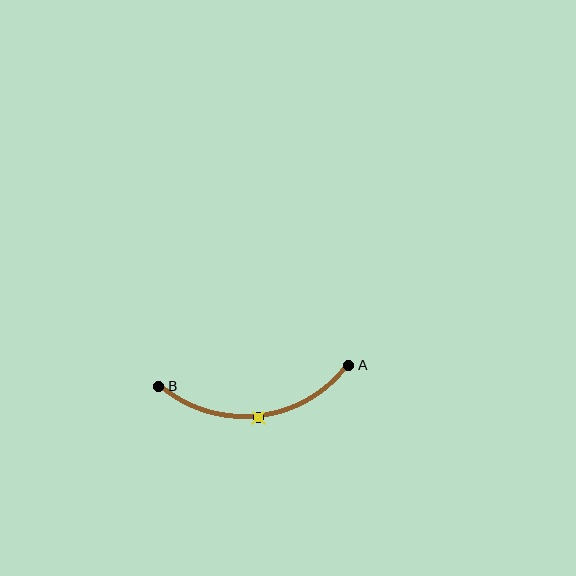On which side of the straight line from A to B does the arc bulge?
The arc bulges below the straight line connecting A and B.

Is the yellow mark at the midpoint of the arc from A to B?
Yes. The yellow mark lies on the arc at equal arc-length from both A and B — it is the arc midpoint.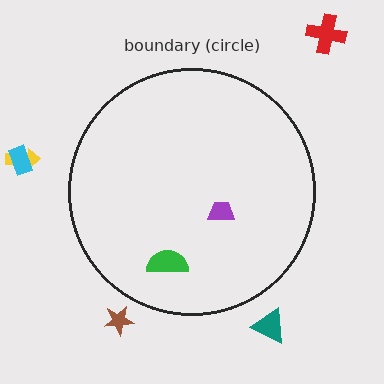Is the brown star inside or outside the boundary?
Outside.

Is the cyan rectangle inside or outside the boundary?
Outside.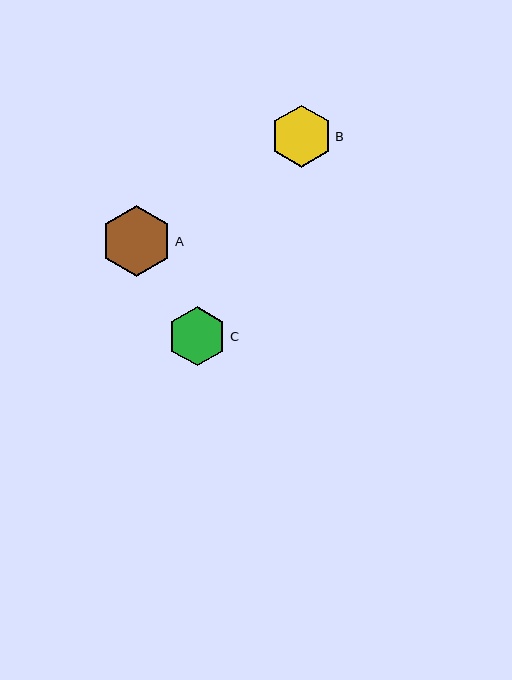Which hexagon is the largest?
Hexagon A is the largest with a size of approximately 71 pixels.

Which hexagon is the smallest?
Hexagon C is the smallest with a size of approximately 59 pixels.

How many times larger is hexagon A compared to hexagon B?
Hexagon A is approximately 1.1 times the size of hexagon B.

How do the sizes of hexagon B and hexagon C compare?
Hexagon B and hexagon C are approximately the same size.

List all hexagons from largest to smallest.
From largest to smallest: A, B, C.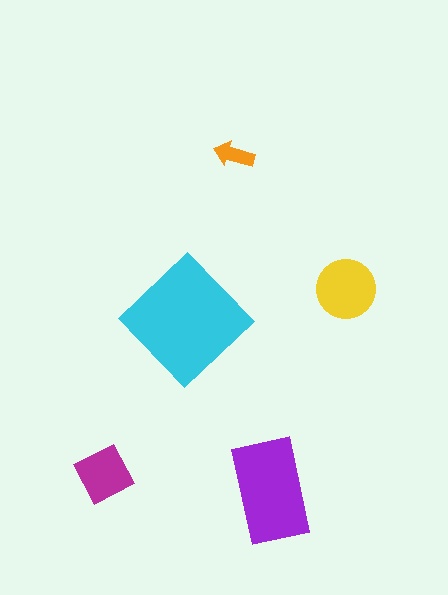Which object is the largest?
The cyan diamond.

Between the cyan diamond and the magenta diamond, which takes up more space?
The cyan diamond.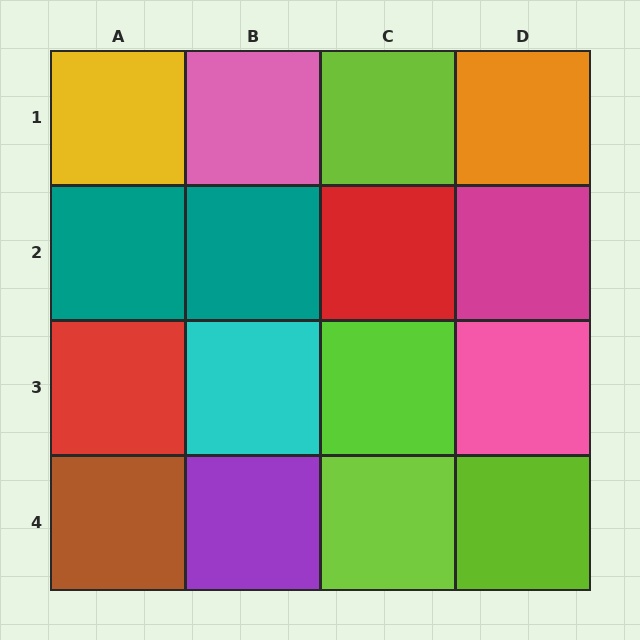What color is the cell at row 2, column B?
Teal.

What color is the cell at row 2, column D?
Magenta.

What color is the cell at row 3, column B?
Cyan.